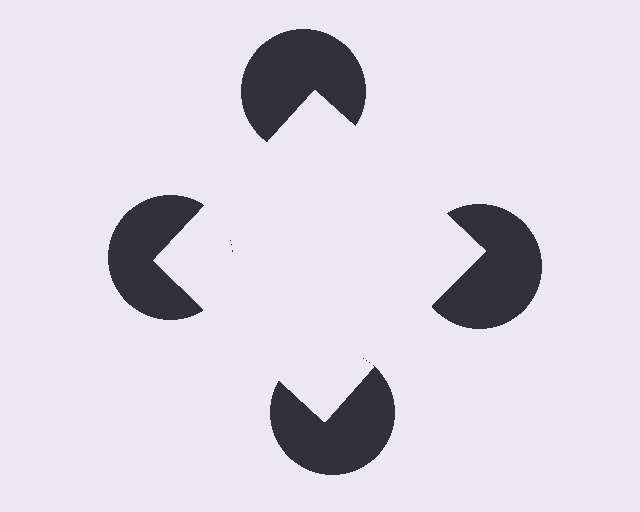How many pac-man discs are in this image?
There are 4 — one at each vertex of the illusory square.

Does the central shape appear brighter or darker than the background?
It typically appears slightly brighter than the background, even though no actual brightness change is drawn.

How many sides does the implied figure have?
4 sides.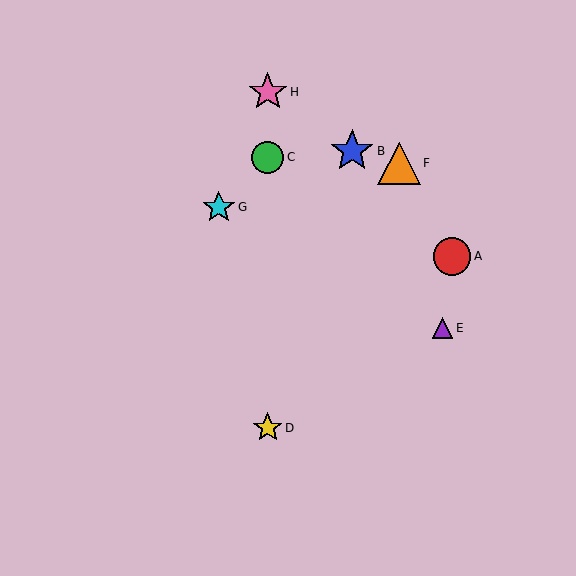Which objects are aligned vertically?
Objects C, D, H are aligned vertically.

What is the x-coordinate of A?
Object A is at x≈452.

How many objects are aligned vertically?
3 objects (C, D, H) are aligned vertically.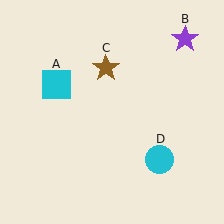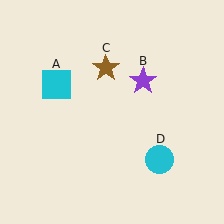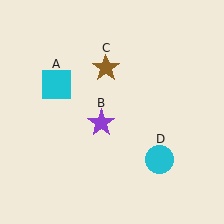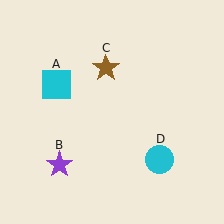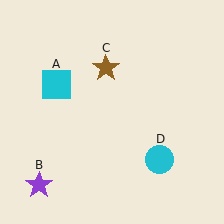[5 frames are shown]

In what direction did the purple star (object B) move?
The purple star (object B) moved down and to the left.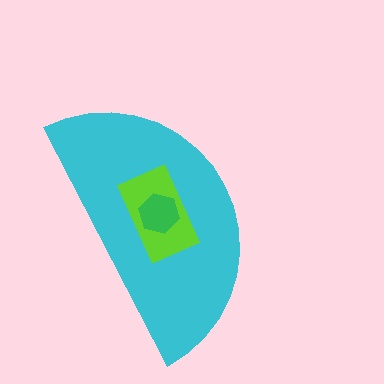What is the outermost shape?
The cyan semicircle.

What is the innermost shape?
The green hexagon.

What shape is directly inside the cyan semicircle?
The lime rectangle.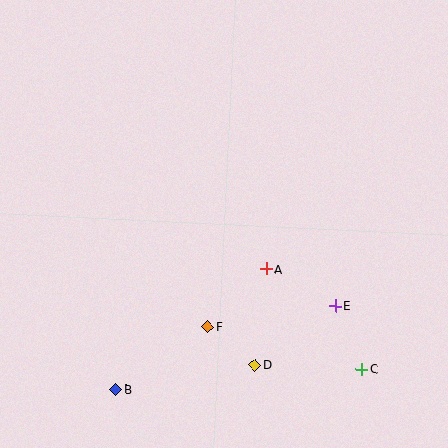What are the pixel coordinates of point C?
Point C is at (362, 369).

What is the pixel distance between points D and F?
The distance between D and F is 61 pixels.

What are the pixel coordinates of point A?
Point A is at (266, 269).